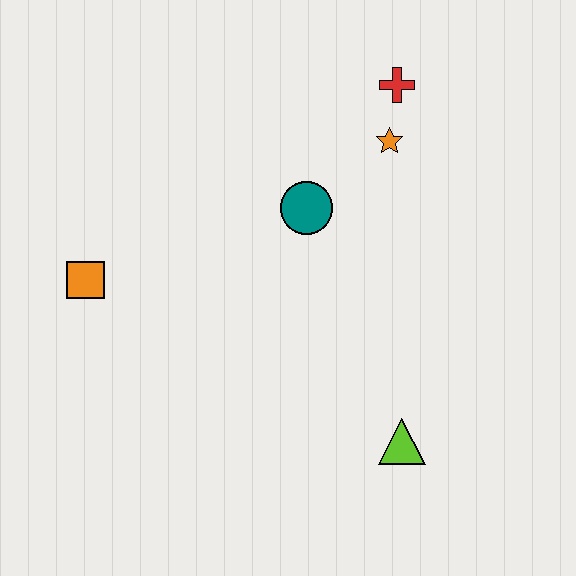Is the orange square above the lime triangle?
Yes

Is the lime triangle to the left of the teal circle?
No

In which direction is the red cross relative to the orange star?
The red cross is above the orange star.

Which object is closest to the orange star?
The red cross is closest to the orange star.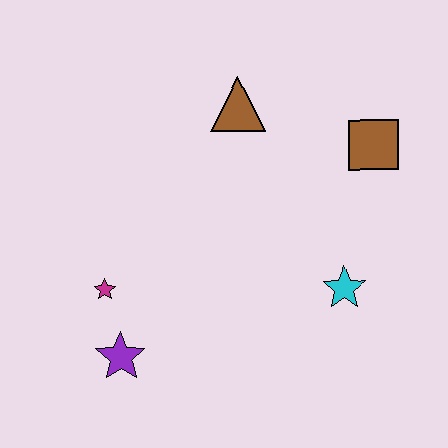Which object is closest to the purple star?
The magenta star is closest to the purple star.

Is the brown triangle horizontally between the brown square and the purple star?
Yes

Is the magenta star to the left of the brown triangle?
Yes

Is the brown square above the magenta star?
Yes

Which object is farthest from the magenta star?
The brown square is farthest from the magenta star.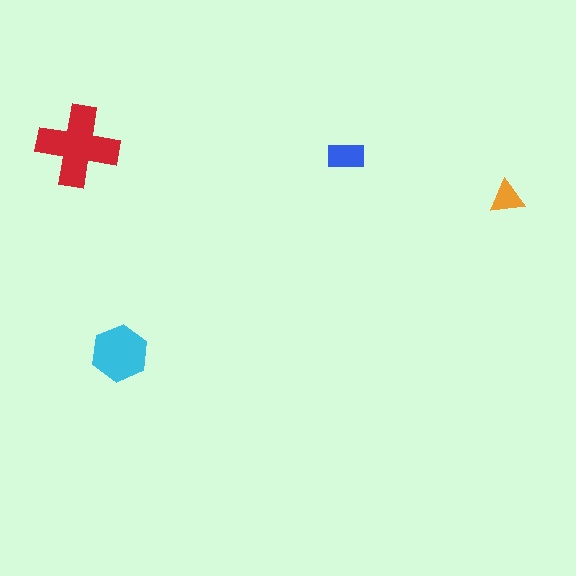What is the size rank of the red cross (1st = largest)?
1st.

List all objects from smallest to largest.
The orange triangle, the blue rectangle, the cyan hexagon, the red cross.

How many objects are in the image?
There are 4 objects in the image.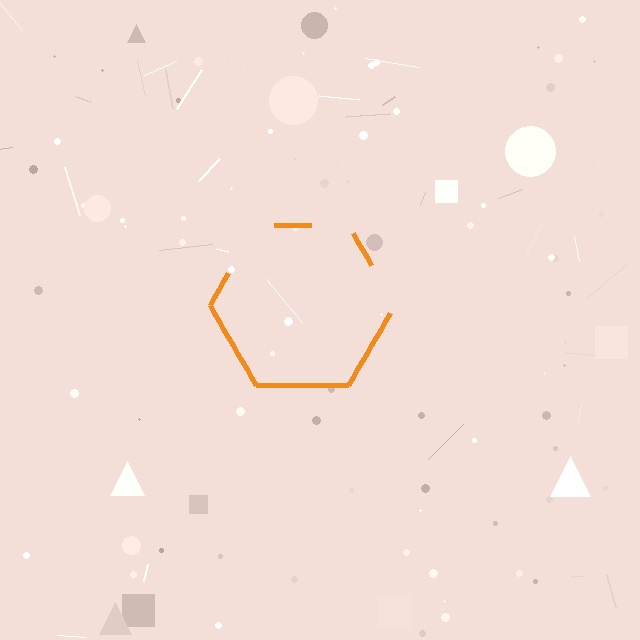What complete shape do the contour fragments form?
The contour fragments form a hexagon.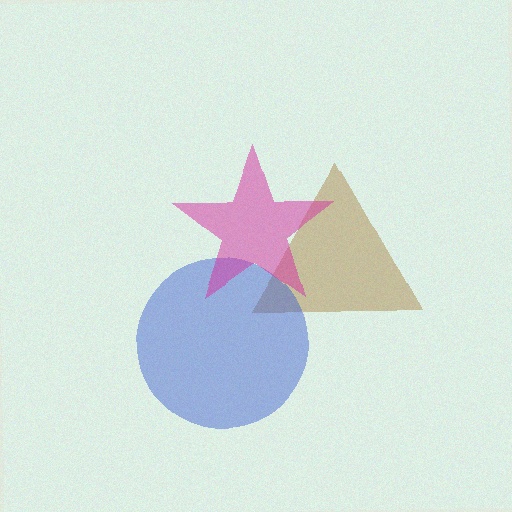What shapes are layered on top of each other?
The layered shapes are: a brown triangle, a blue circle, a magenta star.